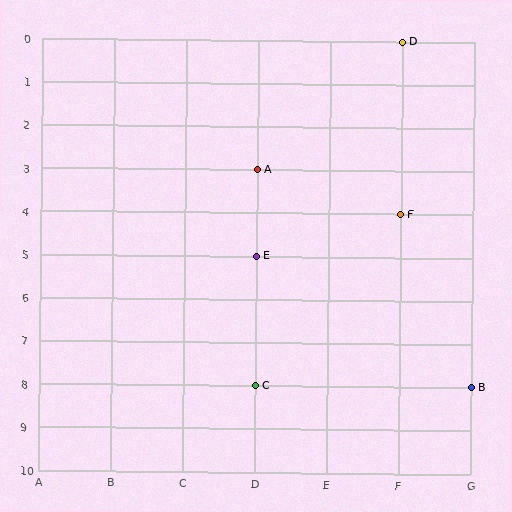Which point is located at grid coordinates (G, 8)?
Point B is at (G, 8).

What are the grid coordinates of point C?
Point C is at grid coordinates (D, 8).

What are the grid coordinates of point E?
Point E is at grid coordinates (D, 5).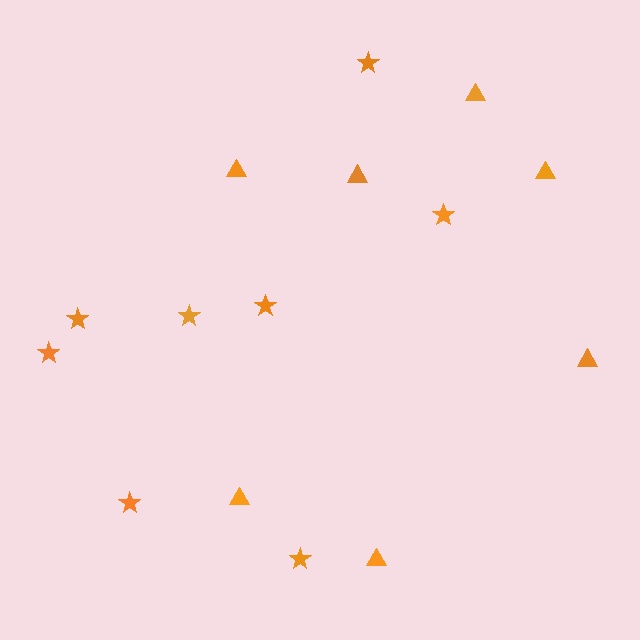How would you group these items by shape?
There are 2 groups: one group of stars (8) and one group of triangles (7).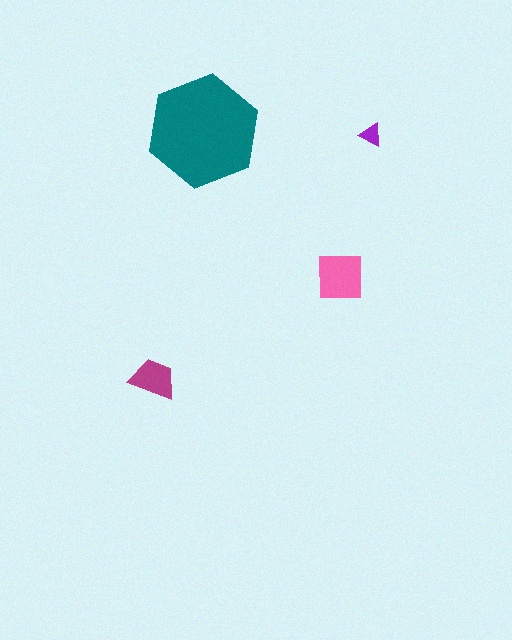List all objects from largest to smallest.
The teal hexagon, the pink square, the magenta trapezoid, the purple triangle.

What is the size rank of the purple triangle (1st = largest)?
4th.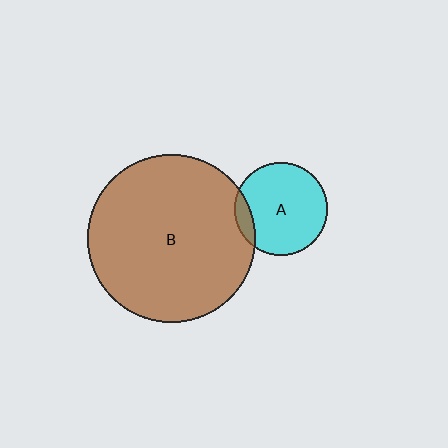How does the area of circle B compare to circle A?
Approximately 3.3 times.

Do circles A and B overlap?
Yes.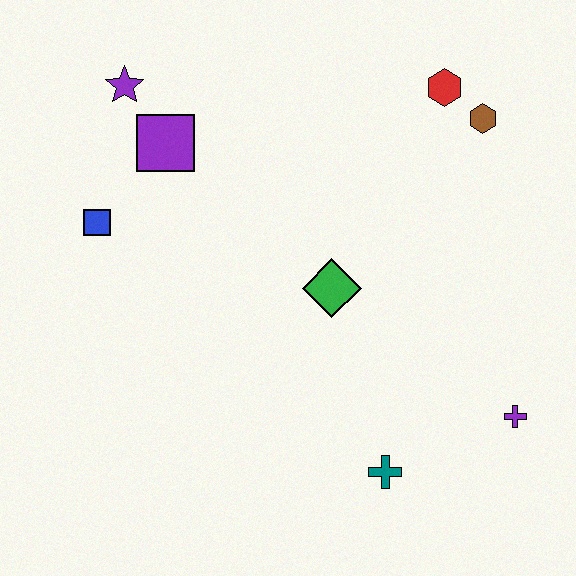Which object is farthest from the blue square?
The purple cross is farthest from the blue square.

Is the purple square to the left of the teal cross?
Yes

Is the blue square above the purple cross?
Yes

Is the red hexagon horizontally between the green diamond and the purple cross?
Yes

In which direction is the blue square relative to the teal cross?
The blue square is to the left of the teal cross.